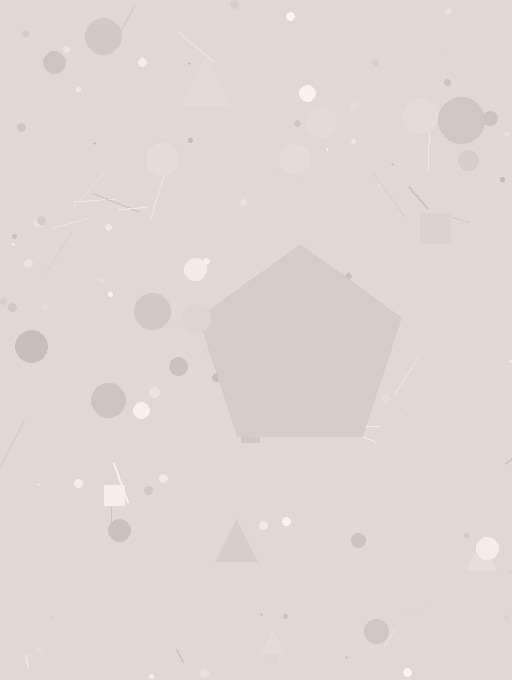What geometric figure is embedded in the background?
A pentagon is embedded in the background.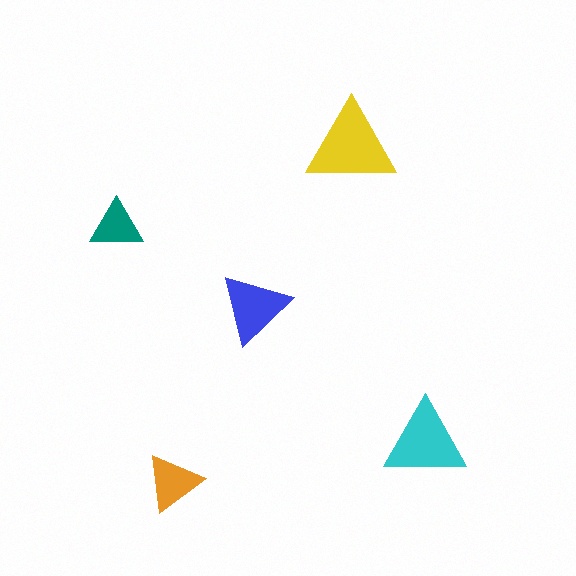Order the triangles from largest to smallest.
the yellow one, the cyan one, the blue one, the orange one, the teal one.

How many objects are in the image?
There are 5 objects in the image.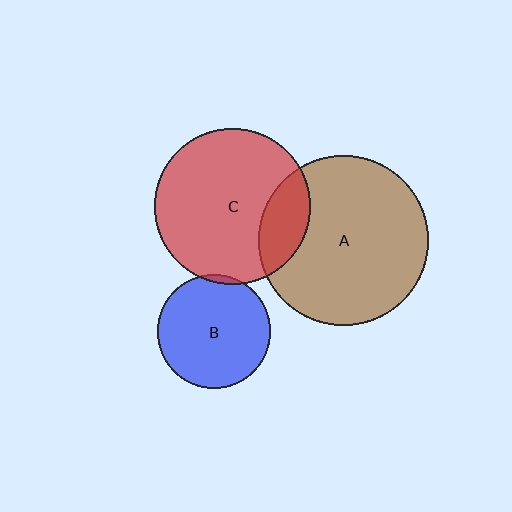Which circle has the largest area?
Circle A (brown).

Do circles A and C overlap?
Yes.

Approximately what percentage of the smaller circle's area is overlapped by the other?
Approximately 20%.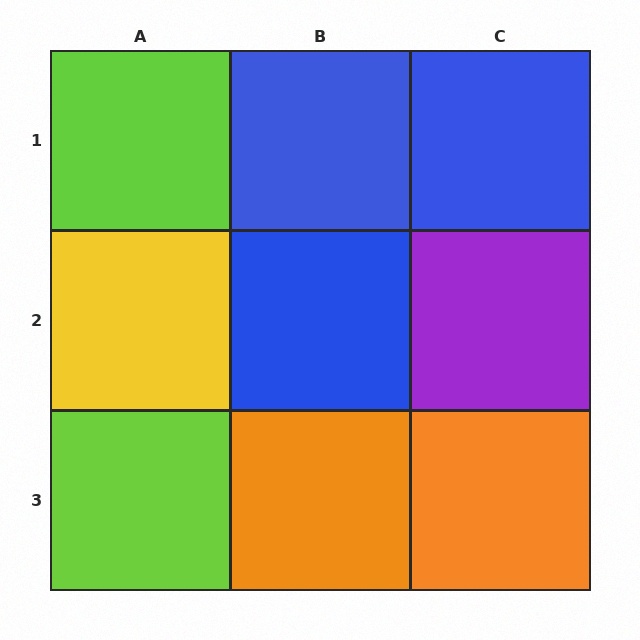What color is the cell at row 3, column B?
Orange.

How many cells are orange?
2 cells are orange.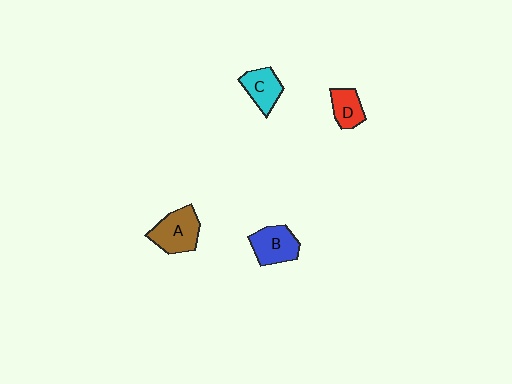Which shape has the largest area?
Shape A (brown).